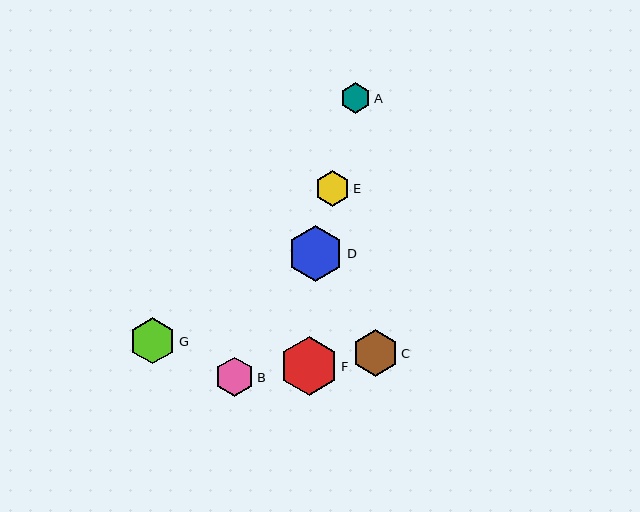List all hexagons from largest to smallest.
From largest to smallest: F, D, C, G, B, E, A.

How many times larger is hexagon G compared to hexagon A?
Hexagon G is approximately 1.5 times the size of hexagon A.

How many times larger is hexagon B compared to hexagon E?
Hexagon B is approximately 1.1 times the size of hexagon E.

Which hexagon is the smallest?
Hexagon A is the smallest with a size of approximately 31 pixels.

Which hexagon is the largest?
Hexagon F is the largest with a size of approximately 58 pixels.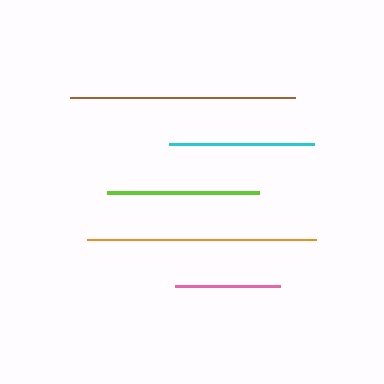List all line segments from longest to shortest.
From longest to shortest: orange, brown, lime, cyan, pink.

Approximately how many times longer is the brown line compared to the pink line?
The brown line is approximately 2.2 times the length of the pink line.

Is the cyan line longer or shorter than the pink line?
The cyan line is longer than the pink line.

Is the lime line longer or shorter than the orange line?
The orange line is longer than the lime line.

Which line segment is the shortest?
The pink line is the shortest at approximately 104 pixels.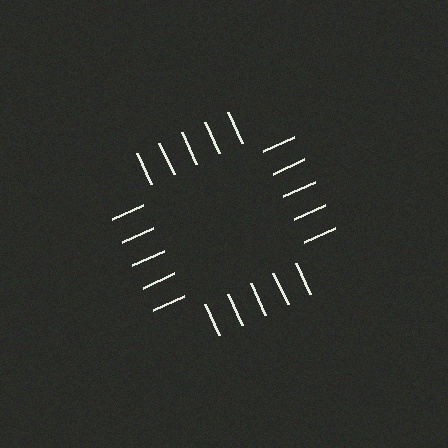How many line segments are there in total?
20 — 5 along each of the 4 edges.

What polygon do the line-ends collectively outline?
An illusory square — the line segments terminate on its edges but no continuous stroke is drawn.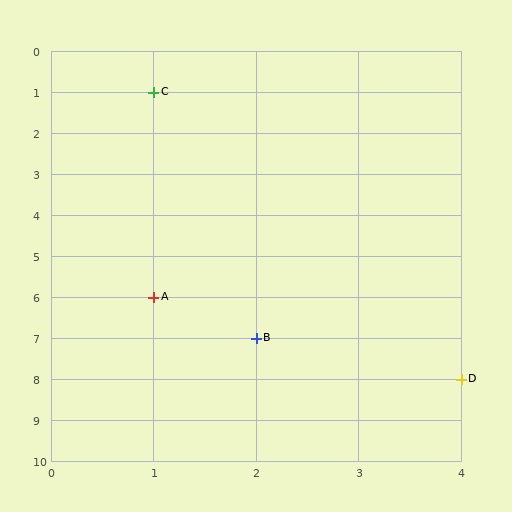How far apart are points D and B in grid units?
Points D and B are 2 columns and 1 row apart (about 2.2 grid units diagonally).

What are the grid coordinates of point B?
Point B is at grid coordinates (2, 7).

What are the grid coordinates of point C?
Point C is at grid coordinates (1, 1).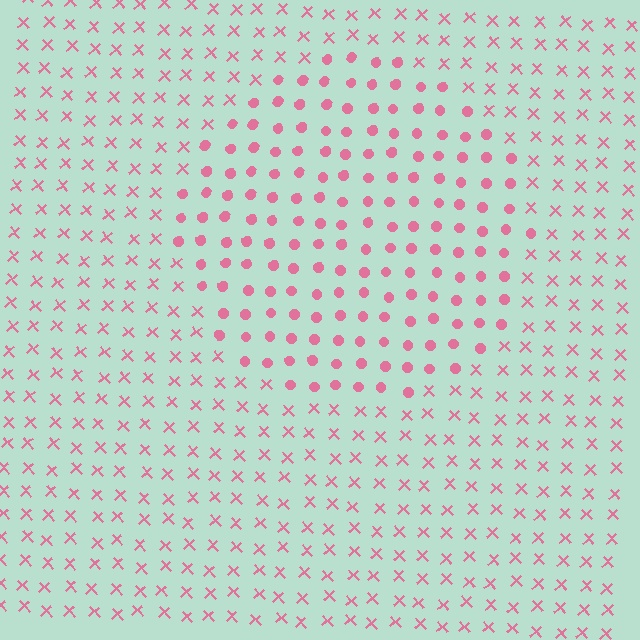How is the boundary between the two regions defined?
The boundary is defined by a change in element shape: circles inside vs. X marks outside. All elements share the same color and spacing.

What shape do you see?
I see a circle.